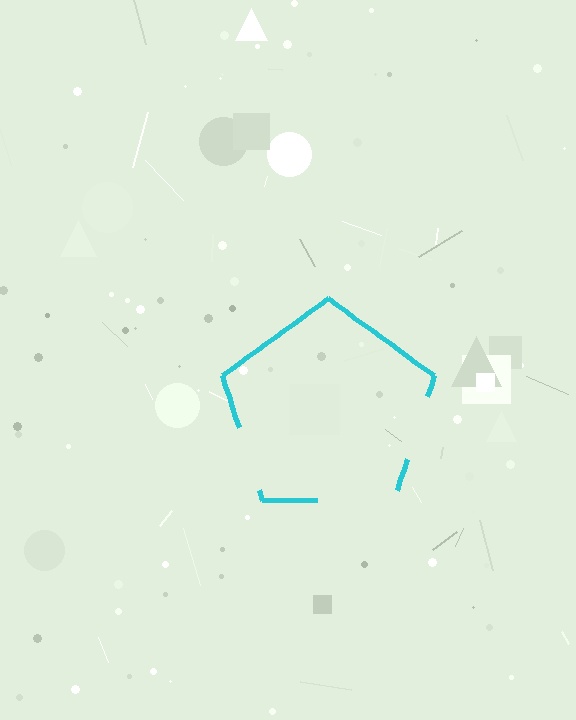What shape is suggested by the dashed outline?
The dashed outline suggests a pentagon.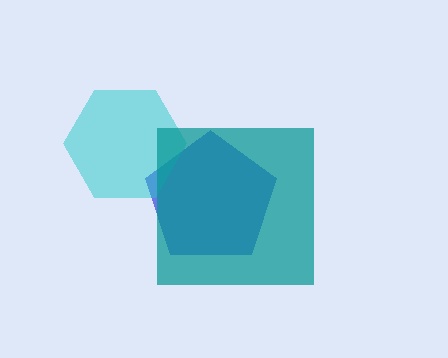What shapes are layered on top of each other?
The layered shapes are: a blue pentagon, a cyan hexagon, a teal square.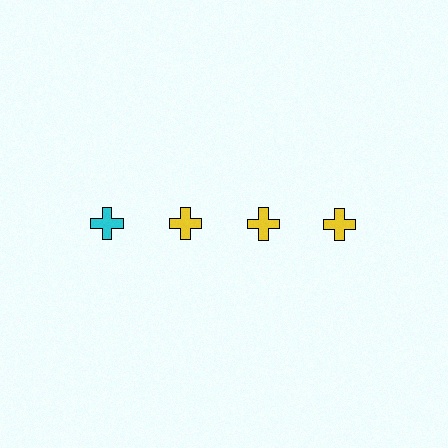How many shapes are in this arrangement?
There are 4 shapes arranged in a grid pattern.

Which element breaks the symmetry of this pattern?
The cyan cross in the top row, leftmost column breaks the symmetry. All other shapes are yellow crosses.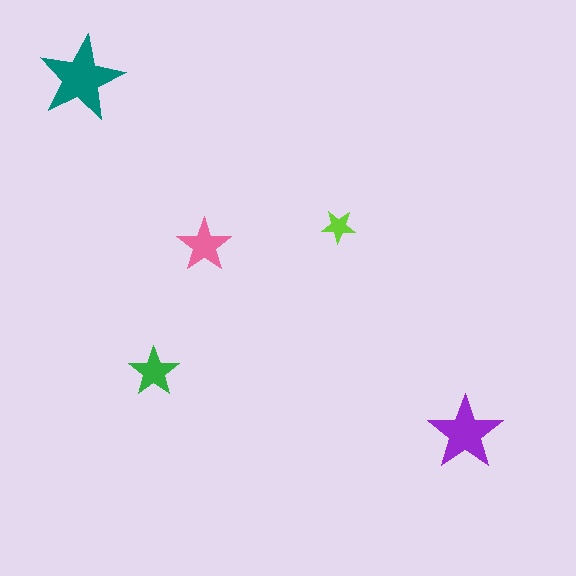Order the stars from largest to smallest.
the teal one, the purple one, the pink one, the green one, the lime one.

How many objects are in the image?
There are 5 objects in the image.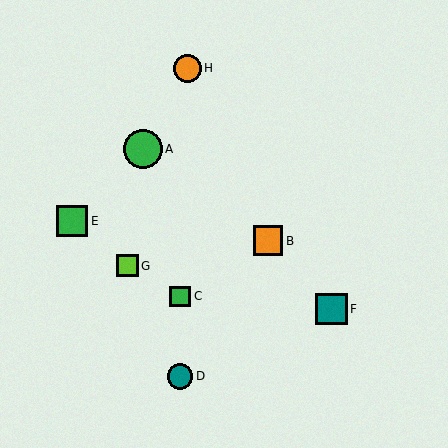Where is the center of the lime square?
The center of the lime square is at (127, 266).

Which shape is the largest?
The green circle (labeled A) is the largest.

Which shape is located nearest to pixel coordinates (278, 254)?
The orange square (labeled B) at (268, 241) is nearest to that location.